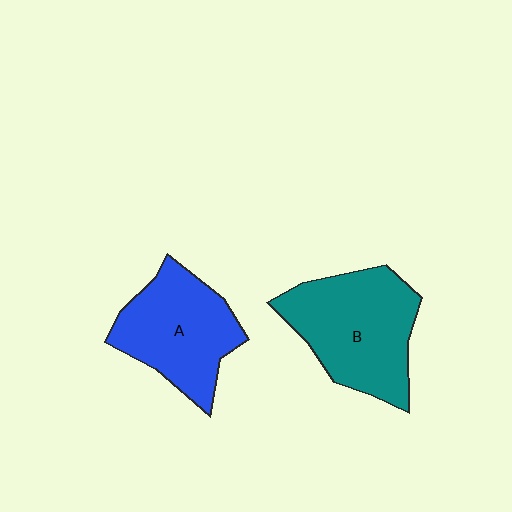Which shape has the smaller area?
Shape A (blue).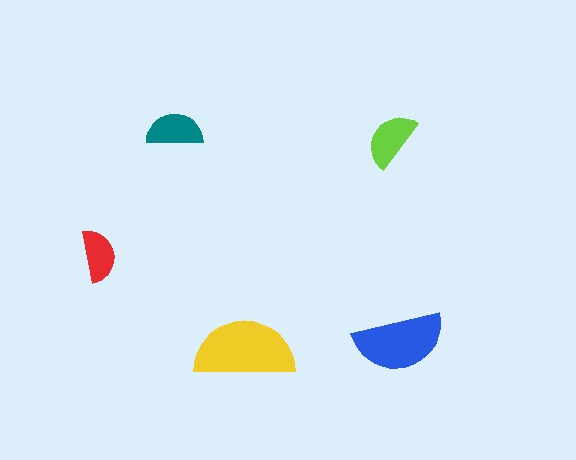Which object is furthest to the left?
The red semicircle is leftmost.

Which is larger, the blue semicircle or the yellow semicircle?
The yellow one.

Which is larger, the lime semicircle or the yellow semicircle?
The yellow one.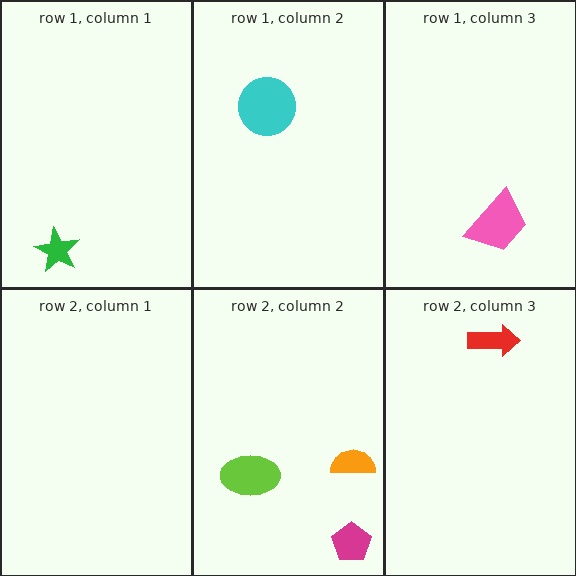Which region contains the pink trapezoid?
The row 1, column 3 region.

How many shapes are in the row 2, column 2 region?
3.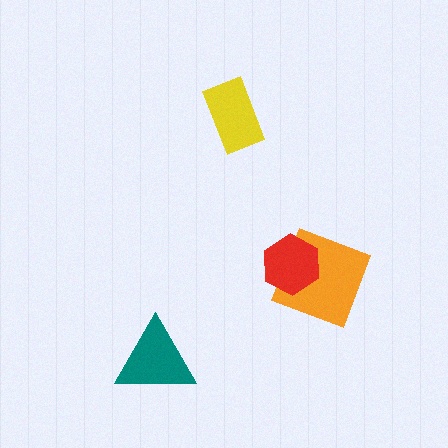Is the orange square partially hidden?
Yes, it is partially covered by another shape.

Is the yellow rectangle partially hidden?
No, no other shape covers it.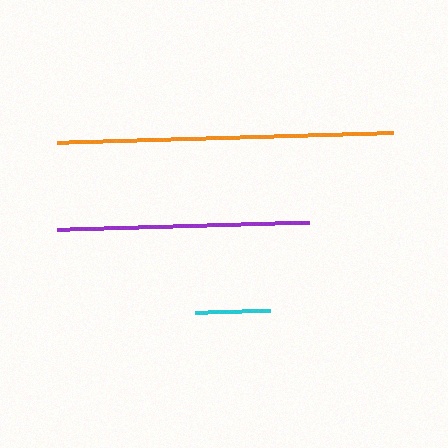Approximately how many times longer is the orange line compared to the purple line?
The orange line is approximately 1.3 times the length of the purple line.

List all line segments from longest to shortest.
From longest to shortest: orange, purple, cyan.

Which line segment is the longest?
The orange line is the longest at approximately 337 pixels.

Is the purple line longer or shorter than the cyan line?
The purple line is longer than the cyan line.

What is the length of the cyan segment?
The cyan segment is approximately 74 pixels long.